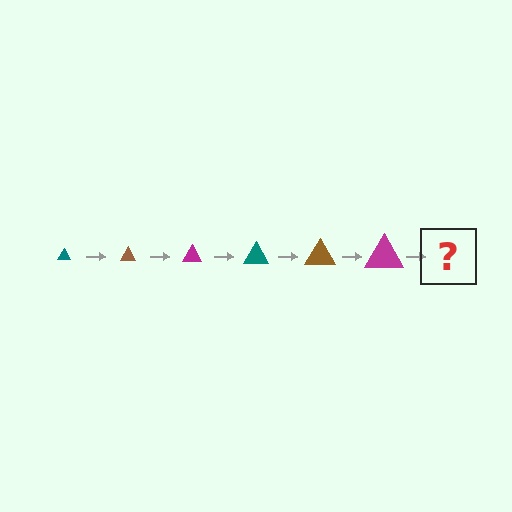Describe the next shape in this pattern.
It should be a teal triangle, larger than the previous one.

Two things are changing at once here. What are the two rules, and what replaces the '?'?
The two rules are that the triangle grows larger each step and the color cycles through teal, brown, and magenta. The '?' should be a teal triangle, larger than the previous one.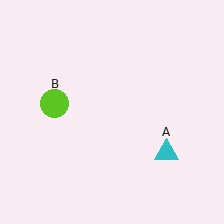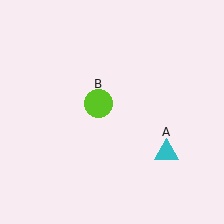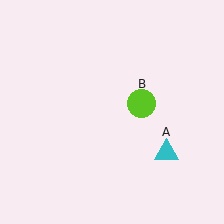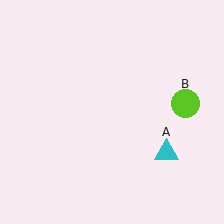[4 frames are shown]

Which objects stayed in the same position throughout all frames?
Cyan triangle (object A) remained stationary.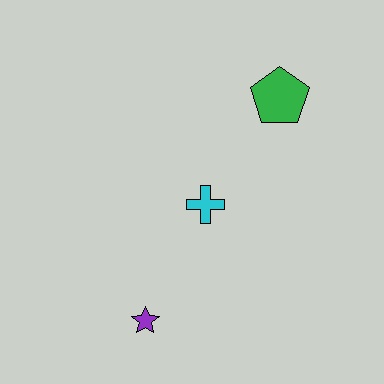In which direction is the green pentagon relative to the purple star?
The green pentagon is above the purple star.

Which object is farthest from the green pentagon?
The purple star is farthest from the green pentagon.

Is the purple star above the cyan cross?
No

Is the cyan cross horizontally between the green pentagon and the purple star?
Yes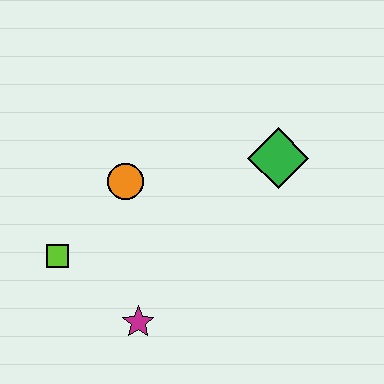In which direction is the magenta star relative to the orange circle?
The magenta star is below the orange circle.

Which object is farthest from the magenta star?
The green diamond is farthest from the magenta star.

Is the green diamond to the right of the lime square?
Yes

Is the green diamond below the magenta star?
No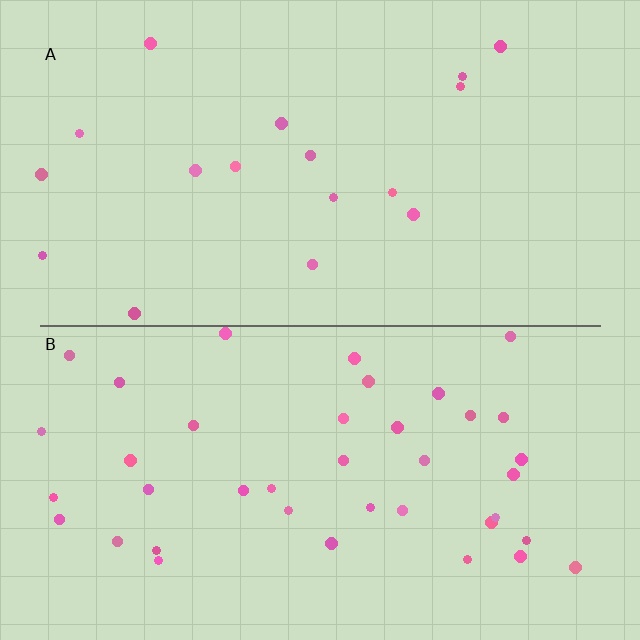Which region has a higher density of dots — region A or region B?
B (the bottom).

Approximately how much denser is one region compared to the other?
Approximately 2.3× — region B over region A.